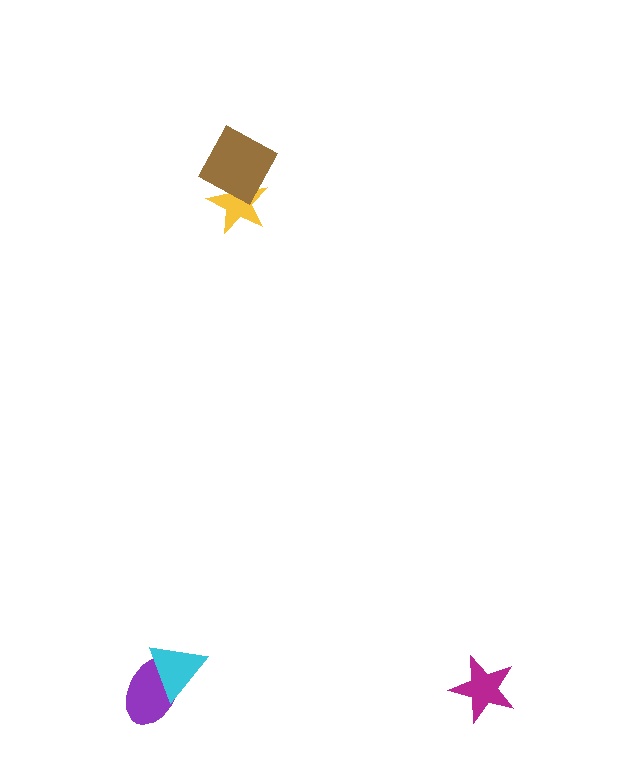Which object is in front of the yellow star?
The brown diamond is in front of the yellow star.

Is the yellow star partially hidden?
Yes, it is partially covered by another shape.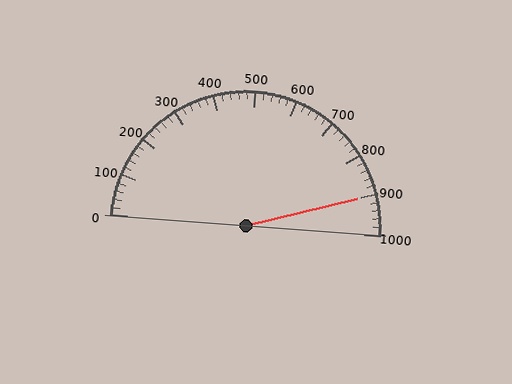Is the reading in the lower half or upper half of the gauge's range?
The reading is in the upper half of the range (0 to 1000).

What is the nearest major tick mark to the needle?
The nearest major tick mark is 900.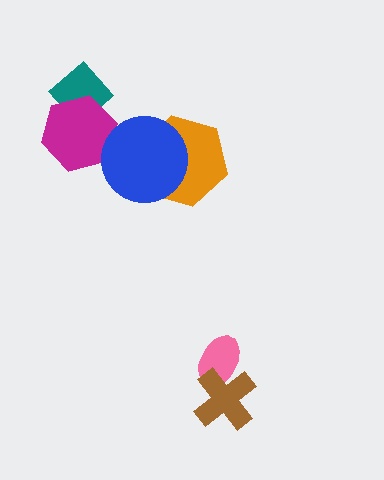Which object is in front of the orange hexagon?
The blue circle is in front of the orange hexagon.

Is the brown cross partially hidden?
No, no other shape covers it.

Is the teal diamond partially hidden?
Yes, it is partially covered by another shape.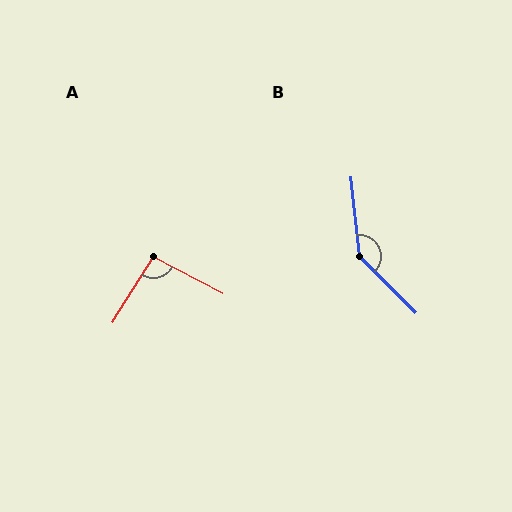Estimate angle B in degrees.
Approximately 141 degrees.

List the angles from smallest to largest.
A (94°), B (141°).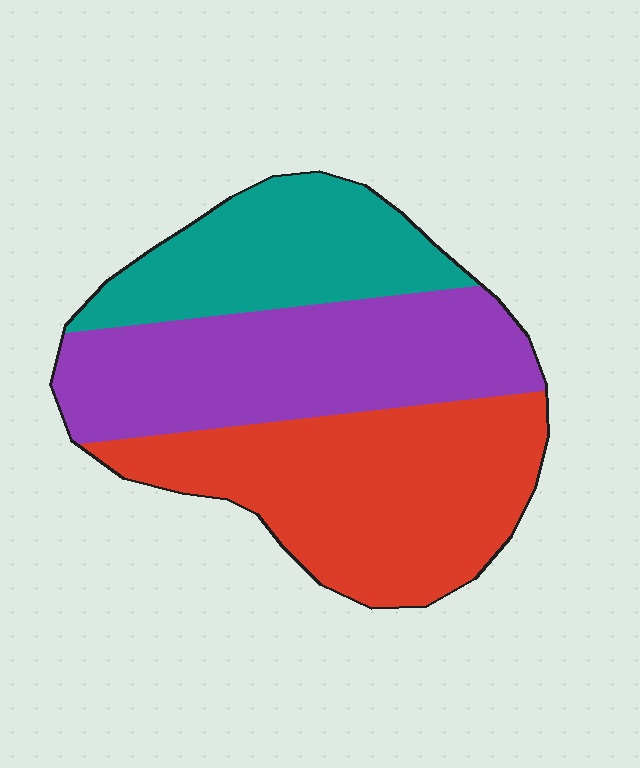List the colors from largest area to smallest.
From largest to smallest: red, purple, teal.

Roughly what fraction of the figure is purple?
Purple covers 36% of the figure.